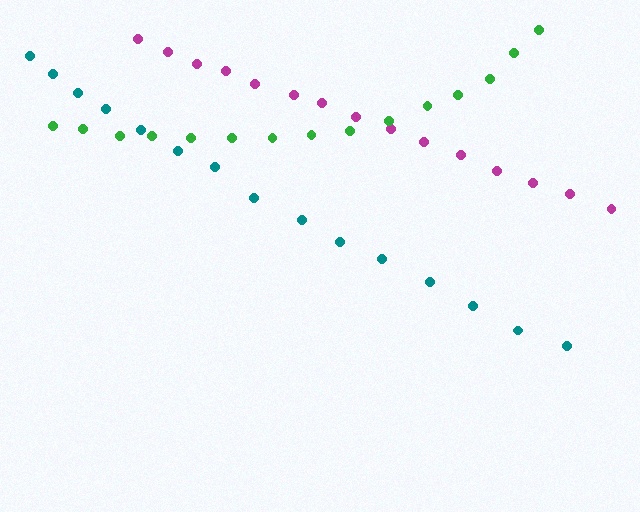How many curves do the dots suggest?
There are 3 distinct paths.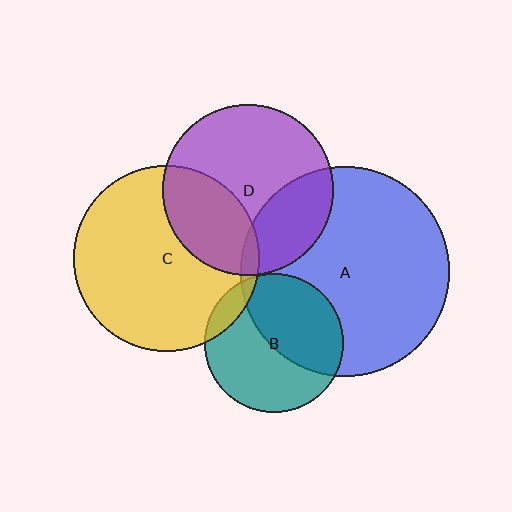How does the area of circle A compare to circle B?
Approximately 2.3 times.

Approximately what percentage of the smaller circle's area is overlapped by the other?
Approximately 25%.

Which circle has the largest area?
Circle A (blue).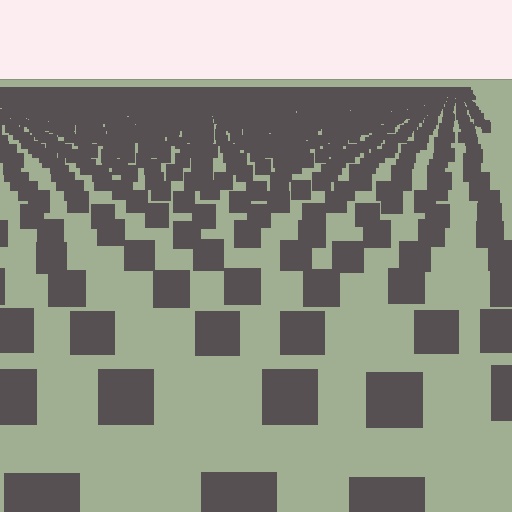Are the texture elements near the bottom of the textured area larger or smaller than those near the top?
Larger. Near the bottom, elements are closer to the viewer and appear at a bigger on-screen size.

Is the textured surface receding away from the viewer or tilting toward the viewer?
The surface is receding away from the viewer. Texture elements get smaller and denser toward the top.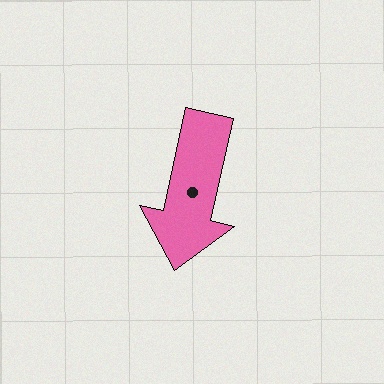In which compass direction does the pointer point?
South.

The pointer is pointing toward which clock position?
Roughly 6 o'clock.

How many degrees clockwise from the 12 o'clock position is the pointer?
Approximately 193 degrees.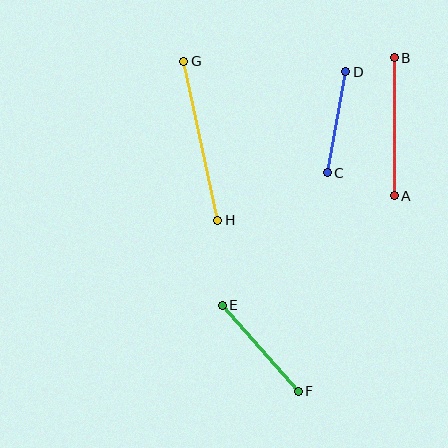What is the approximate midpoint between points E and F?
The midpoint is at approximately (260, 348) pixels.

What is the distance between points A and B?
The distance is approximately 138 pixels.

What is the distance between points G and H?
The distance is approximately 163 pixels.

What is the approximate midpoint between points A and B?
The midpoint is at approximately (394, 127) pixels.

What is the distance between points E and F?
The distance is approximately 115 pixels.